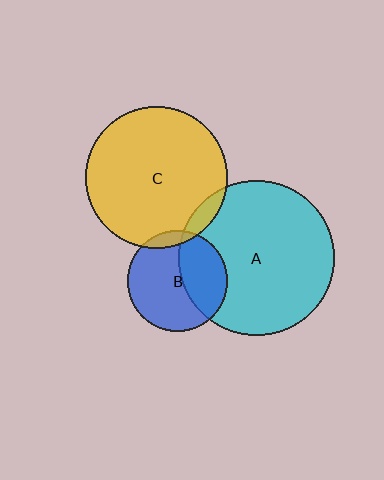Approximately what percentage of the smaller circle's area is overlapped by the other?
Approximately 10%.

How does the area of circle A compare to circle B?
Approximately 2.4 times.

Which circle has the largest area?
Circle A (cyan).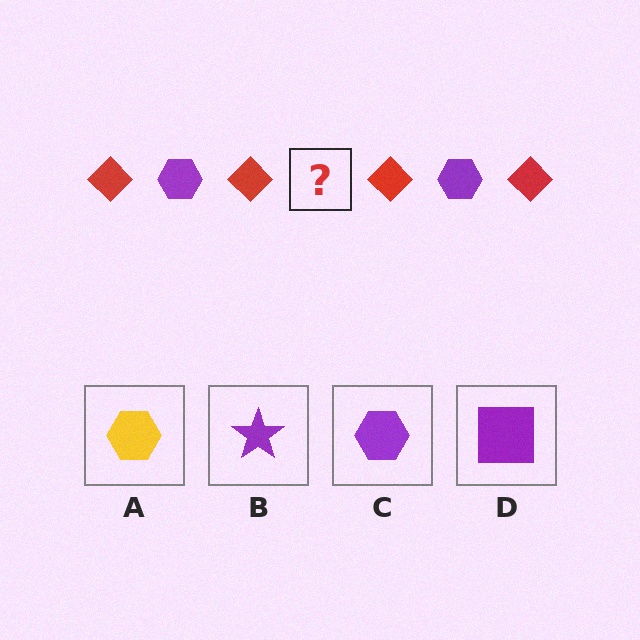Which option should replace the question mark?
Option C.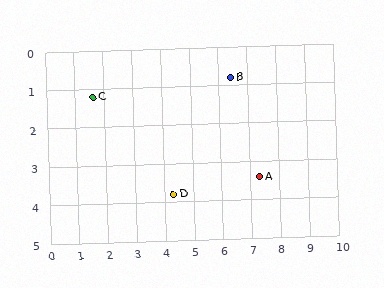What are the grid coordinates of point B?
Point B is at approximately (6.4, 0.8).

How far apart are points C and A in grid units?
Points C and A are about 6.1 grid units apart.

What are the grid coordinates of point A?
Point A is at approximately (7.3, 3.4).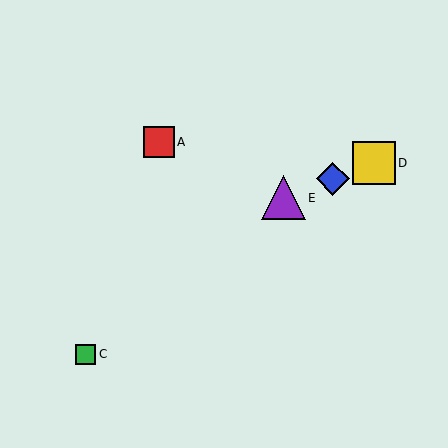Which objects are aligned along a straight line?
Objects B, D, E are aligned along a straight line.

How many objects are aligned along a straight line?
3 objects (B, D, E) are aligned along a straight line.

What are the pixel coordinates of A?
Object A is at (159, 142).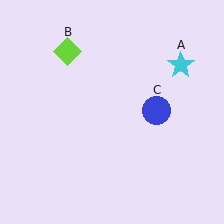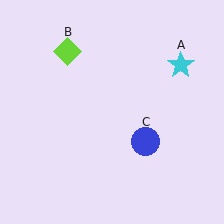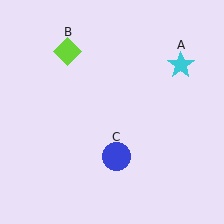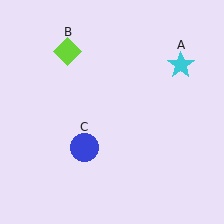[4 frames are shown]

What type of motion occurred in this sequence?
The blue circle (object C) rotated clockwise around the center of the scene.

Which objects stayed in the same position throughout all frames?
Cyan star (object A) and lime diamond (object B) remained stationary.